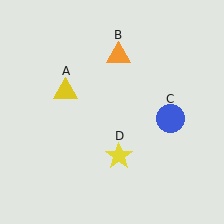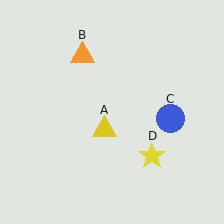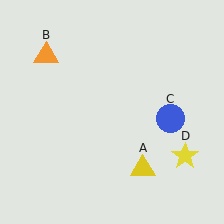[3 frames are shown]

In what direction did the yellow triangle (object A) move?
The yellow triangle (object A) moved down and to the right.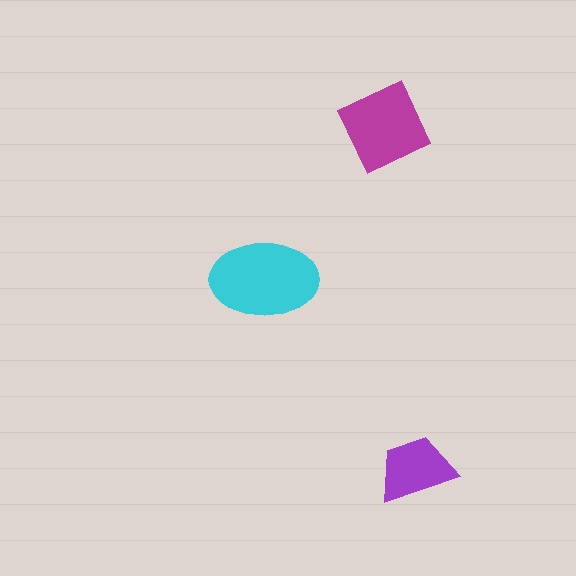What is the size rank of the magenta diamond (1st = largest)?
2nd.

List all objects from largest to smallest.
The cyan ellipse, the magenta diamond, the purple trapezoid.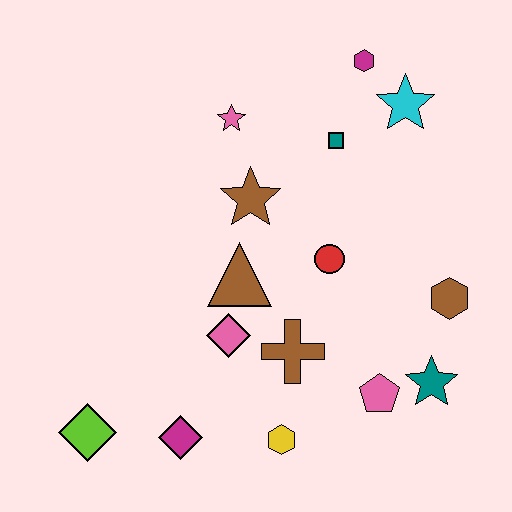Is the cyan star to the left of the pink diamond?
No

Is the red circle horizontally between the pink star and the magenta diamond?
No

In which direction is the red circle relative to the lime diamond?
The red circle is to the right of the lime diamond.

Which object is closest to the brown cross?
The pink diamond is closest to the brown cross.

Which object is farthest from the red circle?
The lime diamond is farthest from the red circle.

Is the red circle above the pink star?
No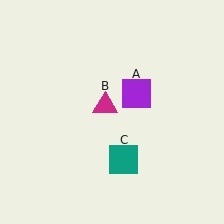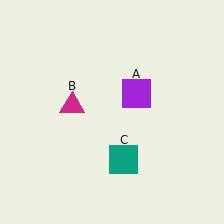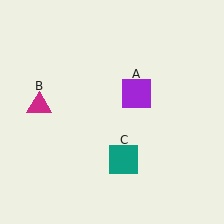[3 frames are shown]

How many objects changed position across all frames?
1 object changed position: magenta triangle (object B).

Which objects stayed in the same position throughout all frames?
Purple square (object A) and teal square (object C) remained stationary.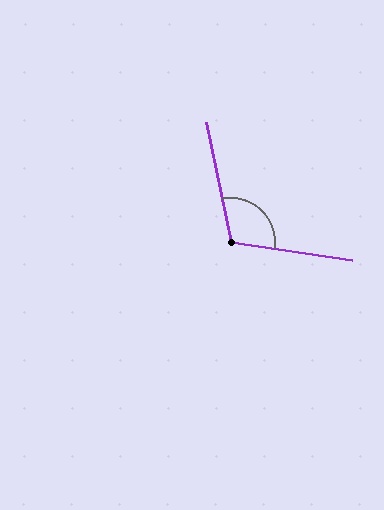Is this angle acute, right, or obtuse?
It is obtuse.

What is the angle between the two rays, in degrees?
Approximately 110 degrees.